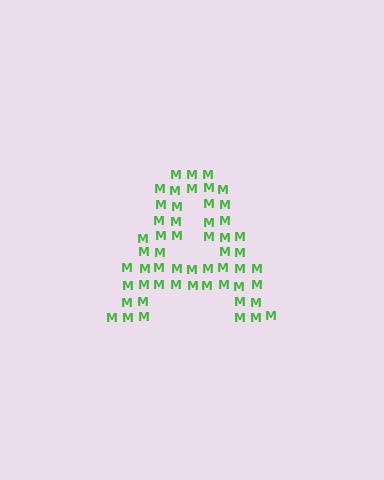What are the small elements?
The small elements are letter M's.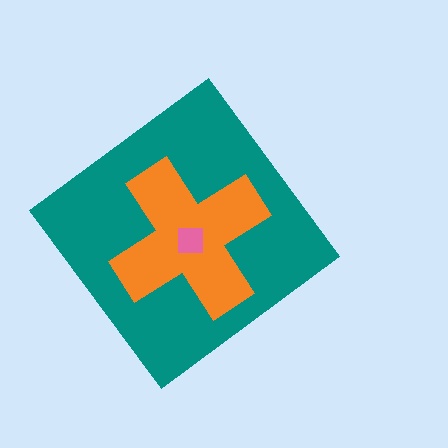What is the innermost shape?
The pink square.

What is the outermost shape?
The teal diamond.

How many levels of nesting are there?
3.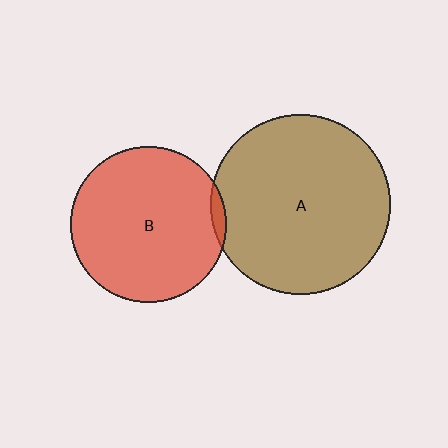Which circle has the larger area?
Circle A (brown).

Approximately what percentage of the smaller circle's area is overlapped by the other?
Approximately 5%.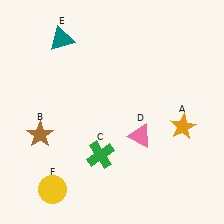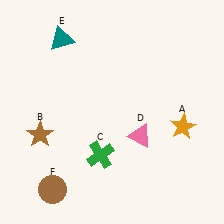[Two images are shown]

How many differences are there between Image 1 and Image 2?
There is 1 difference between the two images.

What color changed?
The circle (F) changed from yellow in Image 1 to brown in Image 2.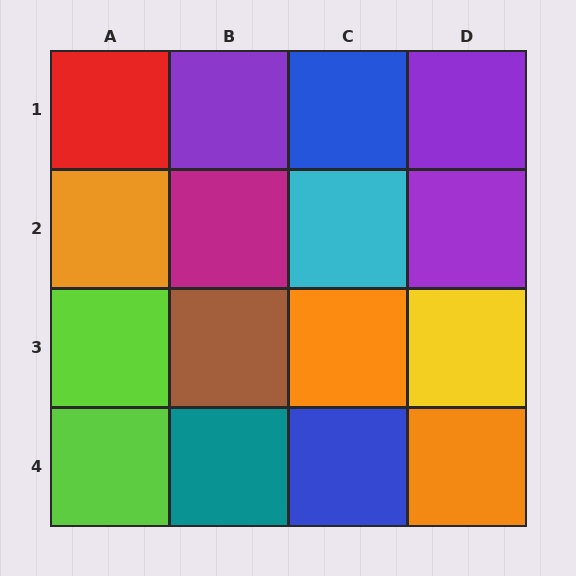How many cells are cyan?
1 cell is cyan.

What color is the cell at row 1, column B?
Purple.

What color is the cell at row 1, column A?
Red.